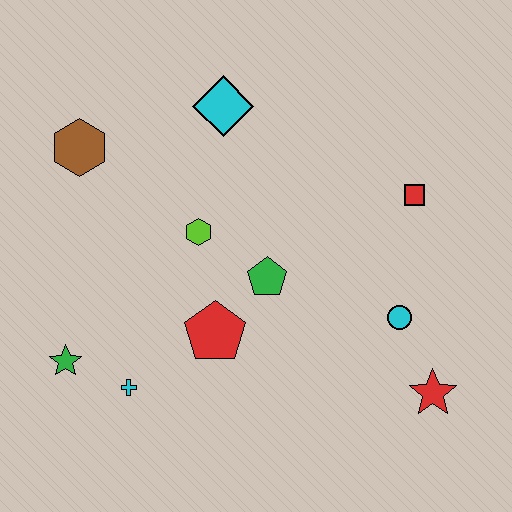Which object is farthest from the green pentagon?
The brown hexagon is farthest from the green pentagon.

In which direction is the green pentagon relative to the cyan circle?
The green pentagon is to the left of the cyan circle.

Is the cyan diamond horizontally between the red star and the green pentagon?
No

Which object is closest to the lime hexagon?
The green pentagon is closest to the lime hexagon.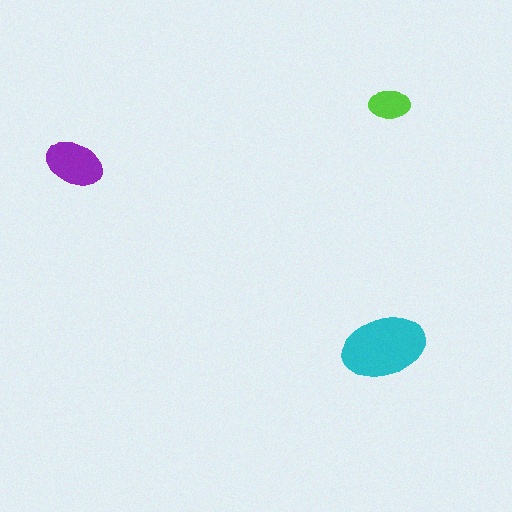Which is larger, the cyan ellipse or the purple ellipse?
The cyan one.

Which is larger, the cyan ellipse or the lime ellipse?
The cyan one.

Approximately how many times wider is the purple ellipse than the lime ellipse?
About 1.5 times wider.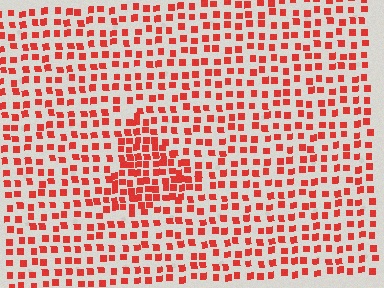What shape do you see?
I see a triangle.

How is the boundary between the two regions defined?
The boundary is defined by a change in element density (approximately 1.8x ratio). All elements are the same color, size, and shape.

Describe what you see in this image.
The image contains small red elements arranged at two different densities. A triangle-shaped region is visible where the elements are more densely packed than the surrounding area.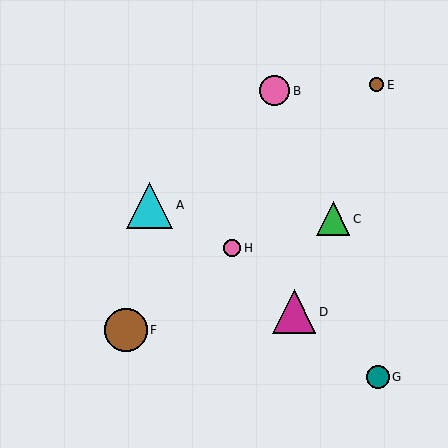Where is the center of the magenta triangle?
The center of the magenta triangle is at (294, 312).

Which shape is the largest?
The cyan triangle (labeled A) is the largest.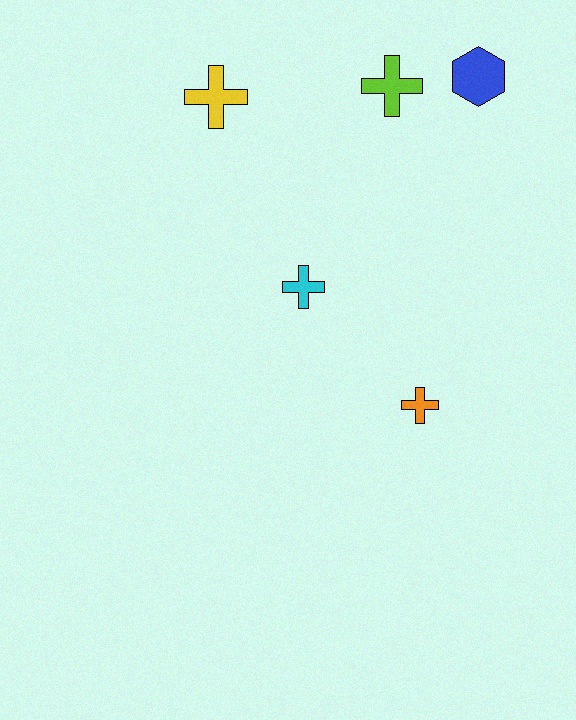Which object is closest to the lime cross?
The blue hexagon is closest to the lime cross.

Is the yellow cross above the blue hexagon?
No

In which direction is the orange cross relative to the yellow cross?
The orange cross is below the yellow cross.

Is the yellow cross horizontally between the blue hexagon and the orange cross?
No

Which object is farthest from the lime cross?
The orange cross is farthest from the lime cross.